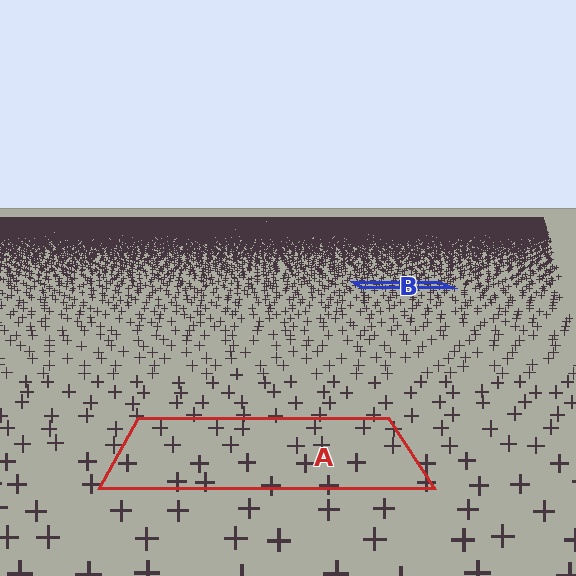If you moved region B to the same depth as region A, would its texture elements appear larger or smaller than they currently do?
They would appear larger. At a closer depth, the same texture elements are projected at a bigger on-screen size.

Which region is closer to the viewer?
Region A is closer. The texture elements there are larger and more spread out.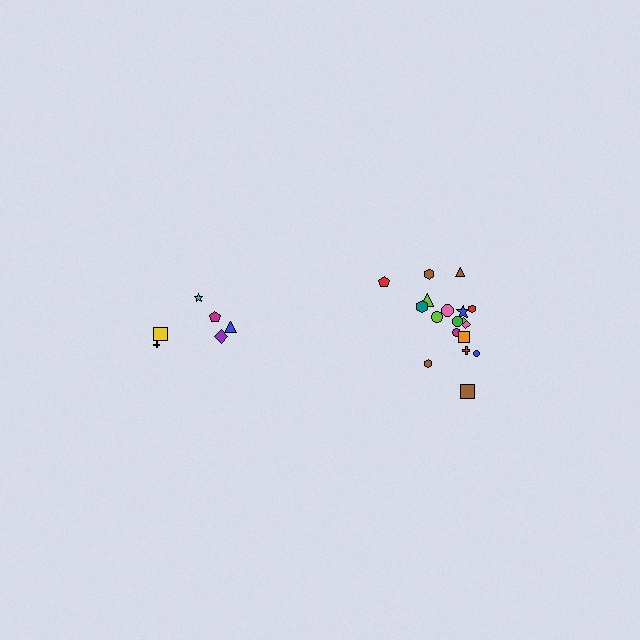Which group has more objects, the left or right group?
The right group.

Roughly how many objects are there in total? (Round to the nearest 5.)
Roughly 25 objects in total.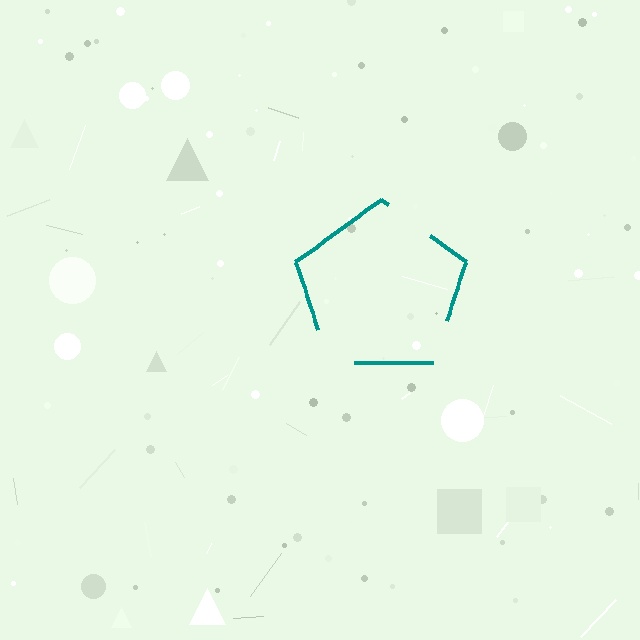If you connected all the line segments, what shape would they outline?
They would outline a pentagon.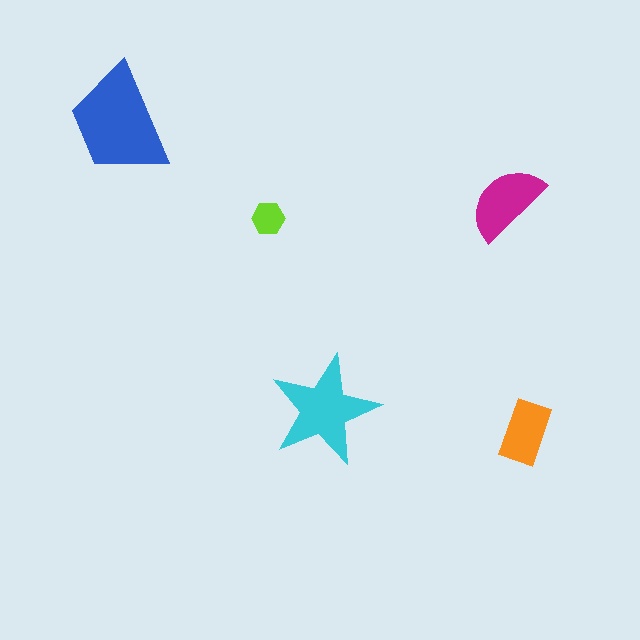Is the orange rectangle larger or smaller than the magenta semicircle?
Smaller.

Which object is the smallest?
The lime hexagon.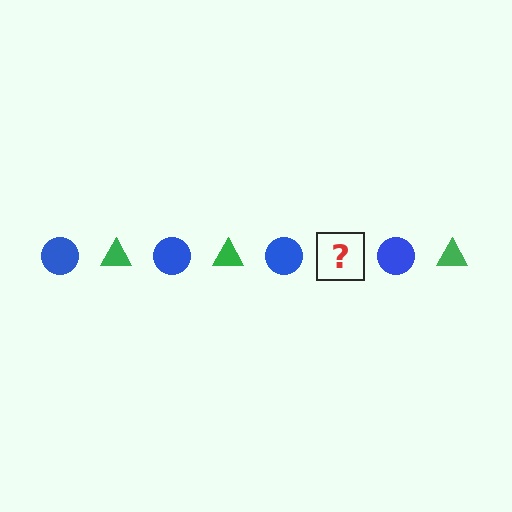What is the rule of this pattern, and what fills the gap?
The rule is that the pattern alternates between blue circle and green triangle. The gap should be filled with a green triangle.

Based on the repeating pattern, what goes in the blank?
The blank should be a green triangle.